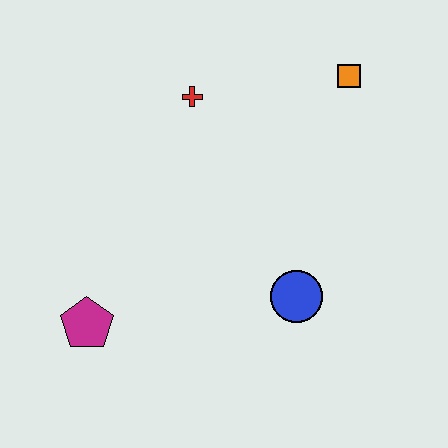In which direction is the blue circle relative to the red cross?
The blue circle is below the red cross.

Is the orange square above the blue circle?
Yes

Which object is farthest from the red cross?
The magenta pentagon is farthest from the red cross.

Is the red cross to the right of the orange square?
No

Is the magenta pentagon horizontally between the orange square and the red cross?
No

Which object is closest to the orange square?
The red cross is closest to the orange square.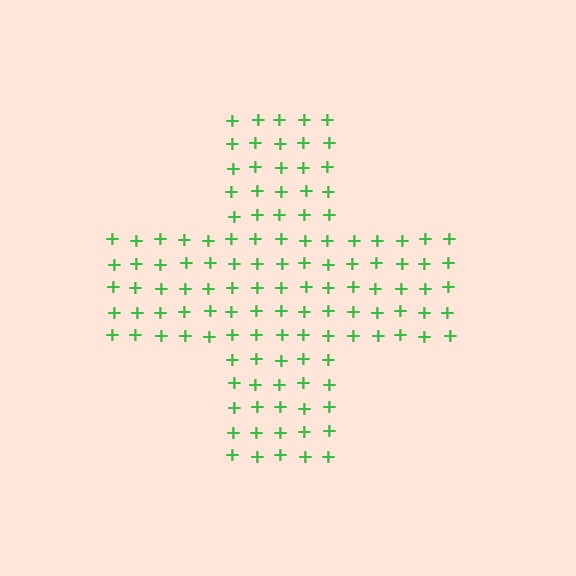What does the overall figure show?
The overall figure shows a cross.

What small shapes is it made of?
It is made of small plus signs.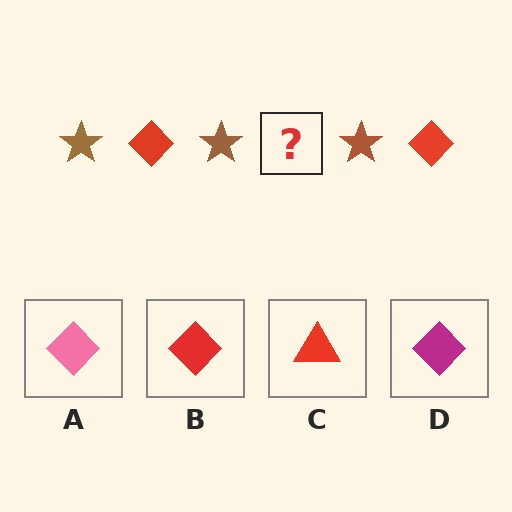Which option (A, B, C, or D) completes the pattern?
B.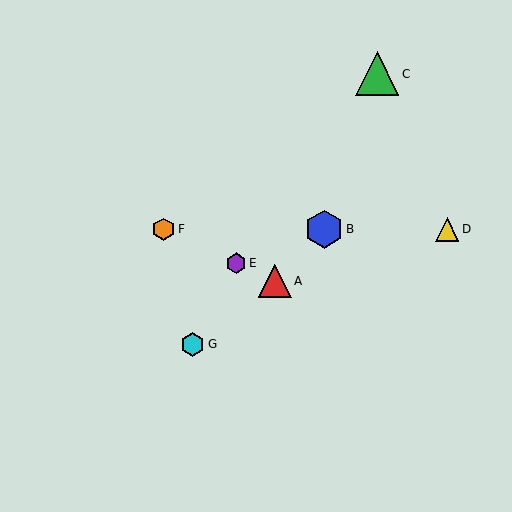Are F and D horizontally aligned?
Yes, both are at y≈229.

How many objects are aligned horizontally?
3 objects (B, D, F) are aligned horizontally.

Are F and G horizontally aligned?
No, F is at y≈229 and G is at y≈344.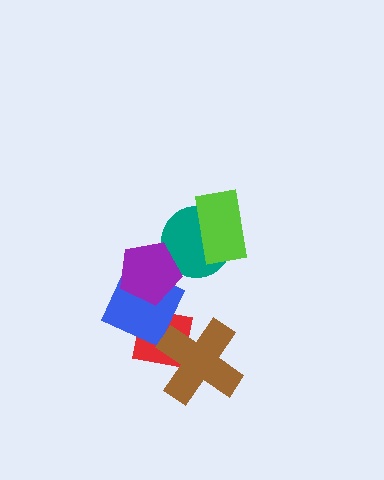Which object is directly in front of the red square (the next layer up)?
The blue square is directly in front of the red square.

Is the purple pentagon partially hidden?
No, no other shape covers it.